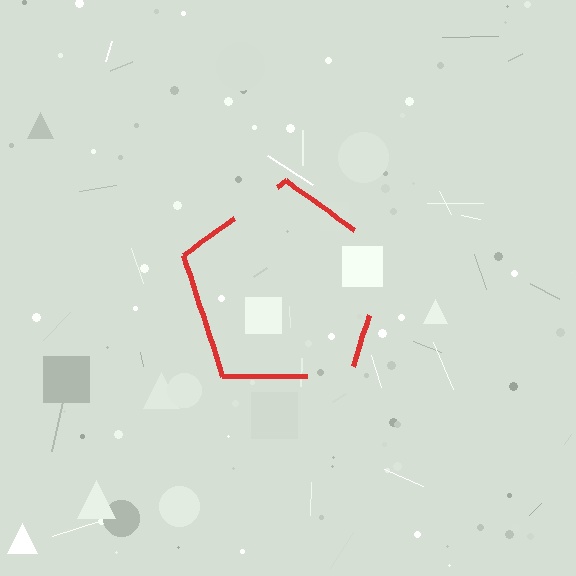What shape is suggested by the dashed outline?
The dashed outline suggests a pentagon.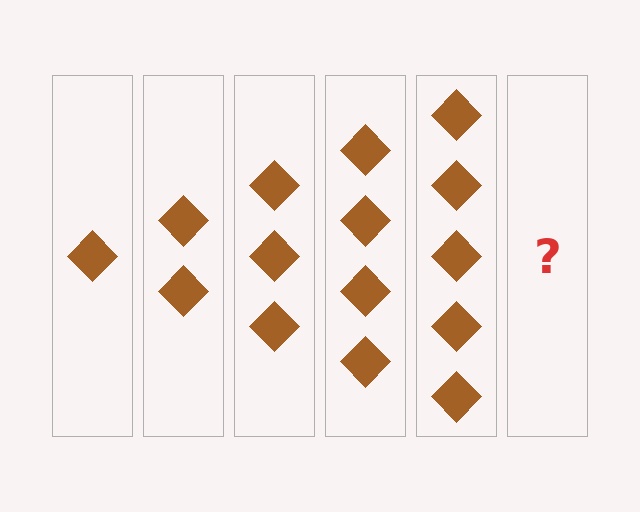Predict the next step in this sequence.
The next step is 6 diamonds.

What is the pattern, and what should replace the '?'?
The pattern is that each step adds one more diamond. The '?' should be 6 diamonds.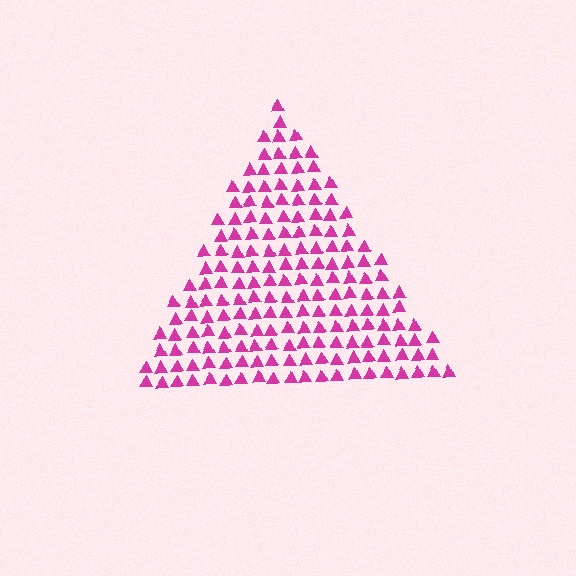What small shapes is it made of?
It is made of small triangles.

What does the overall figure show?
The overall figure shows a triangle.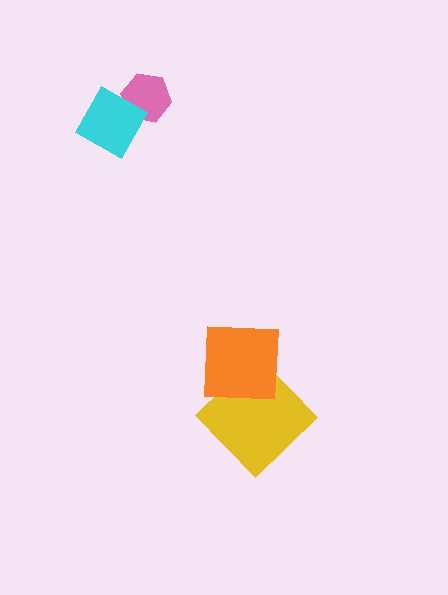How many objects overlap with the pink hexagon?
1 object overlaps with the pink hexagon.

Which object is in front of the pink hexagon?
The cyan diamond is in front of the pink hexagon.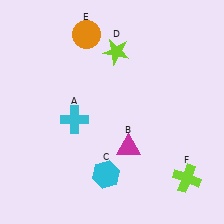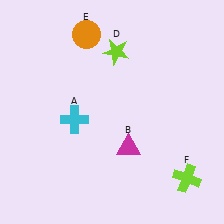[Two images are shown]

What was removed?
The cyan hexagon (C) was removed in Image 2.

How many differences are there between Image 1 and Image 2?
There is 1 difference between the two images.